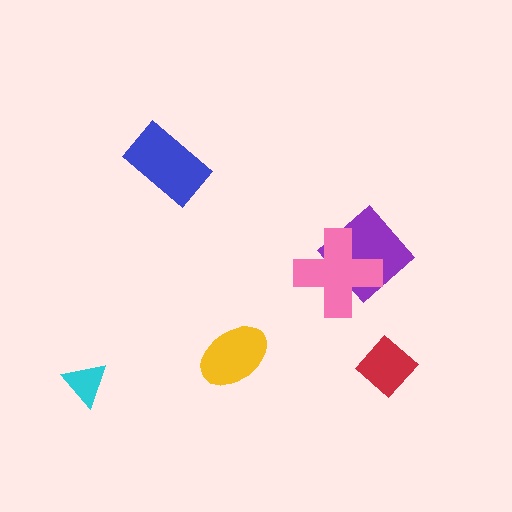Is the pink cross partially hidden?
No, no other shape covers it.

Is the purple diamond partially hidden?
Yes, it is partially covered by another shape.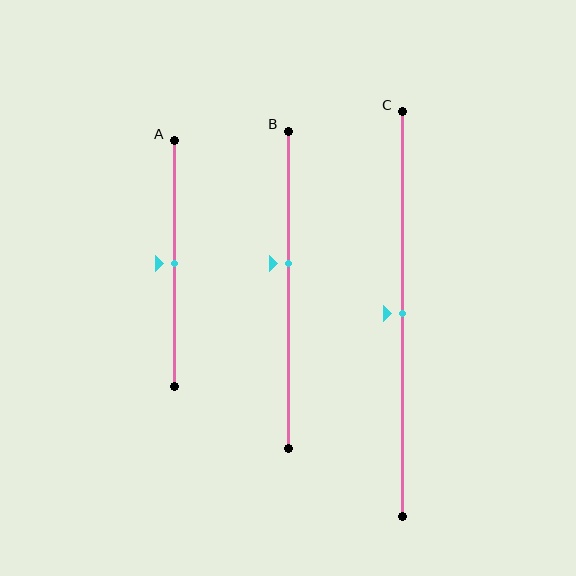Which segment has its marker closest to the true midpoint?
Segment A has its marker closest to the true midpoint.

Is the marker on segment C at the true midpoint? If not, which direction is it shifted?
Yes, the marker on segment C is at the true midpoint.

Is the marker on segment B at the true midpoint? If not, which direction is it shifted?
No, the marker on segment B is shifted upward by about 8% of the segment length.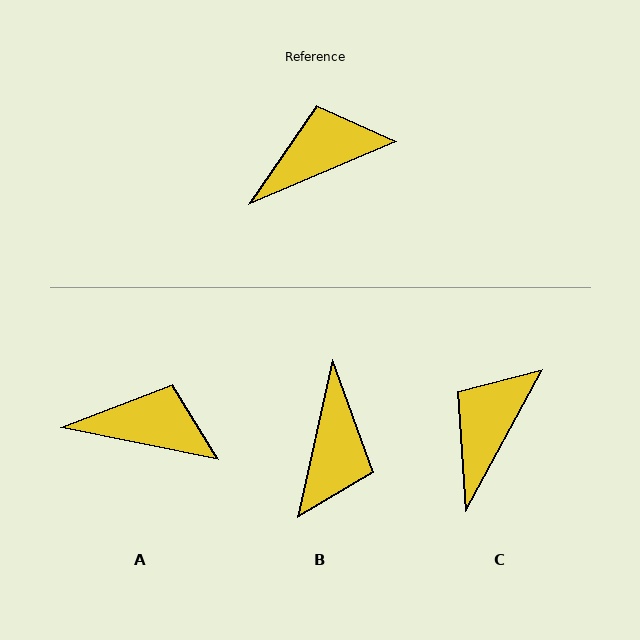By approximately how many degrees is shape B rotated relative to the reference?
Approximately 126 degrees clockwise.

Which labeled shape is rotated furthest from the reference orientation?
B, about 126 degrees away.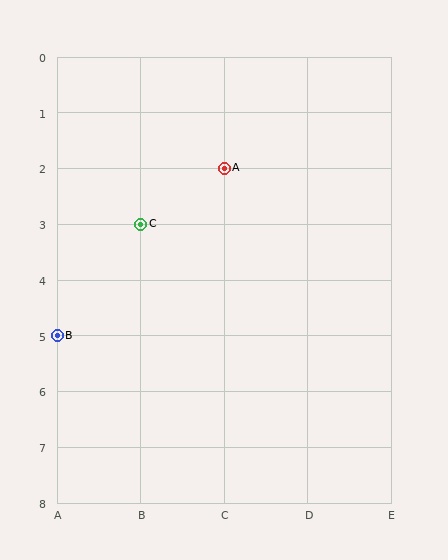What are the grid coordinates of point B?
Point B is at grid coordinates (A, 5).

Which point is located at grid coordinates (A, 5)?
Point B is at (A, 5).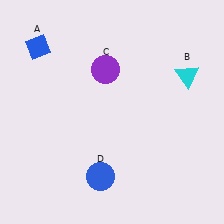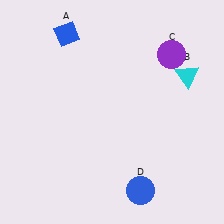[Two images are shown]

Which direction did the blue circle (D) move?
The blue circle (D) moved right.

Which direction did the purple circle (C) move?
The purple circle (C) moved right.